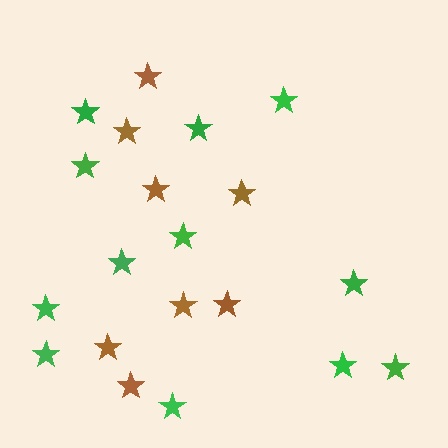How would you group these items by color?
There are 2 groups: one group of green stars (12) and one group of brown stars (8).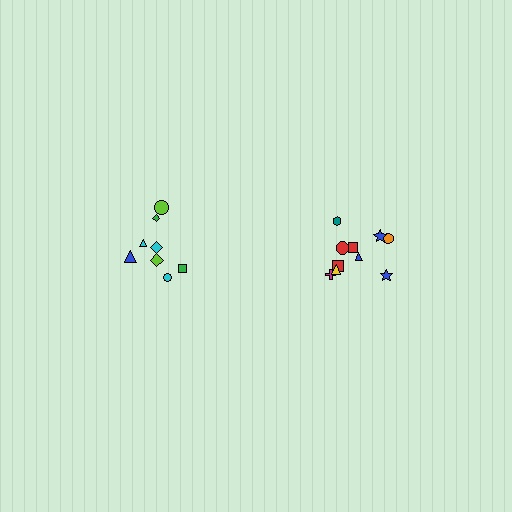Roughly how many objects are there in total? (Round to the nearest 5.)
Roughly 20 objects in total.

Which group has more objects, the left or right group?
The right group.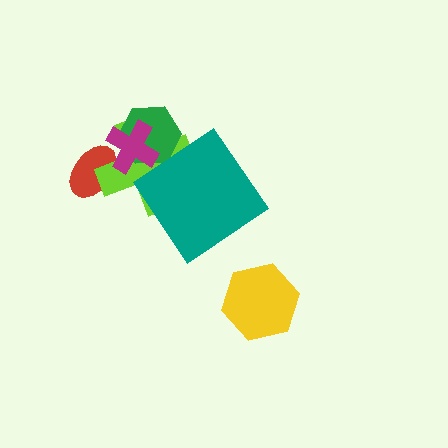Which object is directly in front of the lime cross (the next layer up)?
The green hexagon is directly in front of the lime cross.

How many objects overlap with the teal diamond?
1 object overlaps with the teal diamond.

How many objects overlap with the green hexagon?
2 objects overlap with the green hexagon.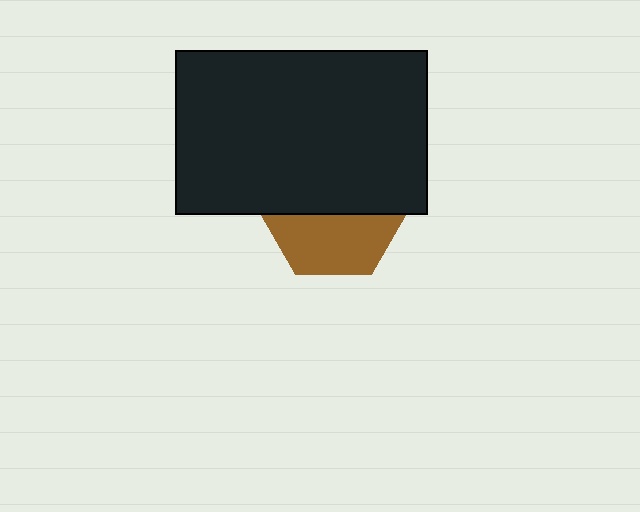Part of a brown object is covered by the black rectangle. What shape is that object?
It is a hexagon.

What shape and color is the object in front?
The object in front is a black rectangle.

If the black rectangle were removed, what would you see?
You would see the complete brown hexagon.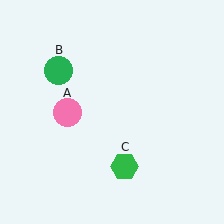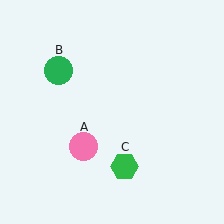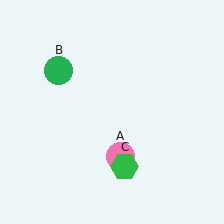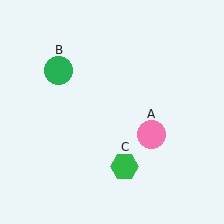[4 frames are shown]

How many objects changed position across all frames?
1 object changed position: pink circle (object A).